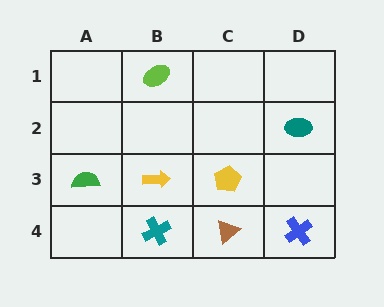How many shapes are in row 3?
3 shapes.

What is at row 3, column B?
A yellow arrow.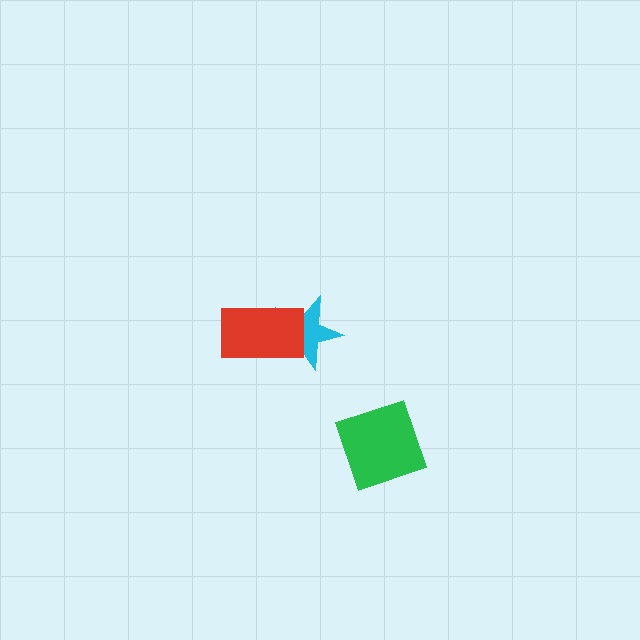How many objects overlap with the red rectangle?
1 object overlaps with the red rectangle.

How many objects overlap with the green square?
0 objects overlap with the green square.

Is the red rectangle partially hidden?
No, no other shape covers it.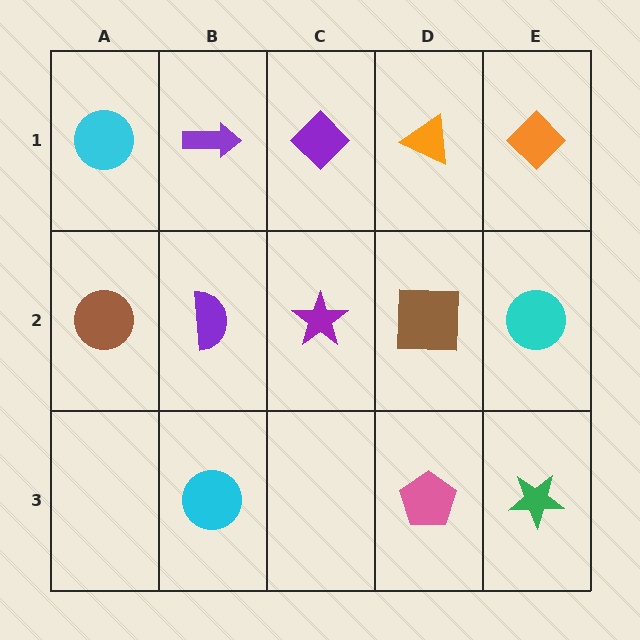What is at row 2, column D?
A brown square.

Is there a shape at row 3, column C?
No, that cell is empty.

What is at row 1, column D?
An orange triangle.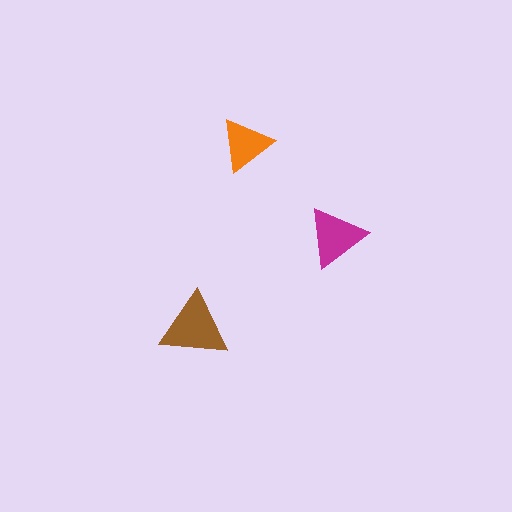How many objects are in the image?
There are 3 objects in the image.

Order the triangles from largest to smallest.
the brown one, the magenta one, the orange one.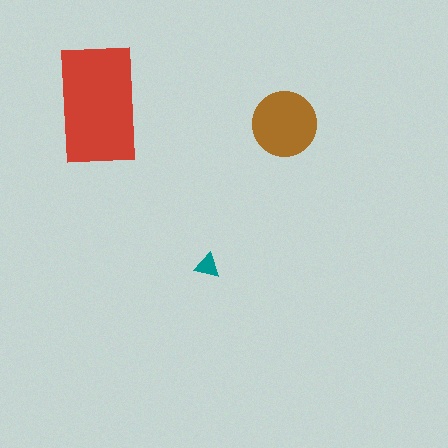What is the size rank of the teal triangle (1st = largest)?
3rd.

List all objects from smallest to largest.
The teal triangle, the brown circle, the red rectangle.